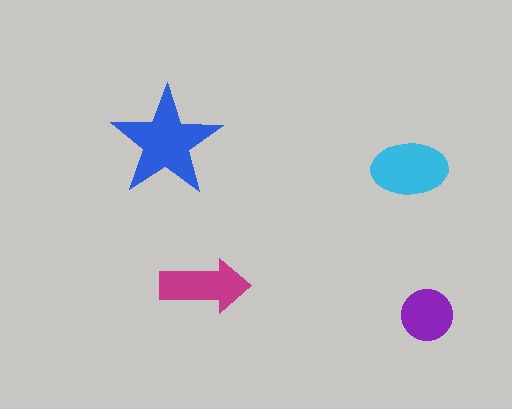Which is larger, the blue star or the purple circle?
The blue star.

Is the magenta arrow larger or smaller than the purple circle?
Larger.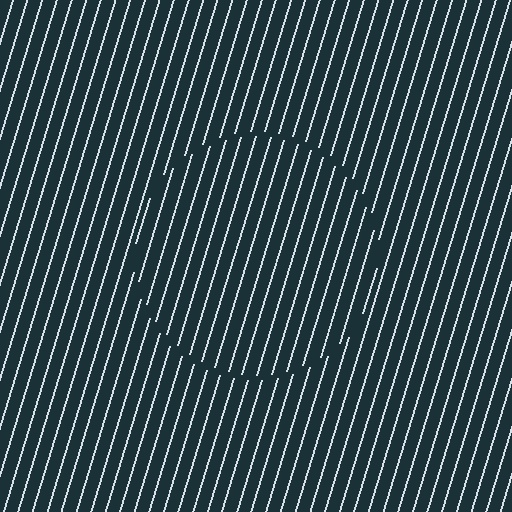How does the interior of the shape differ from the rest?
The interior of the shape contains the same grating, shifted by half a period — the contour is defined by the phase discontinuity where line-ends from the inner and outer gratings abut.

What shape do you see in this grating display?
An illusory circle. The interior of the shape contains the same grating, shifted by half a period — the contour is defined by the phase discontinuity where line-ends from the inner and outer gratings abut.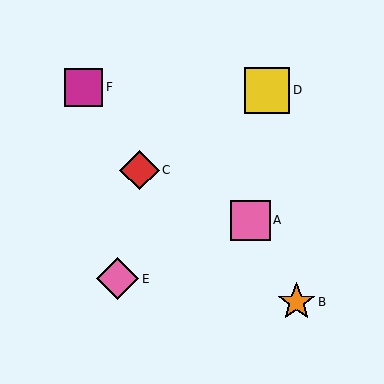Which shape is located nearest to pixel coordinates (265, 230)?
The pink square (labeled A) at (250, 221) is nearest to that location.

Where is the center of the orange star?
The center of the orange star is at (296, 302).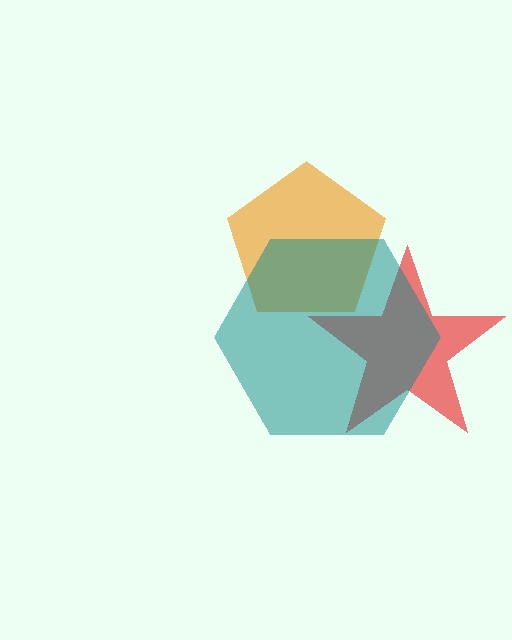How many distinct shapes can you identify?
There are 3 distinct shapes: a red star, an orange pentagon, a teal hexagon.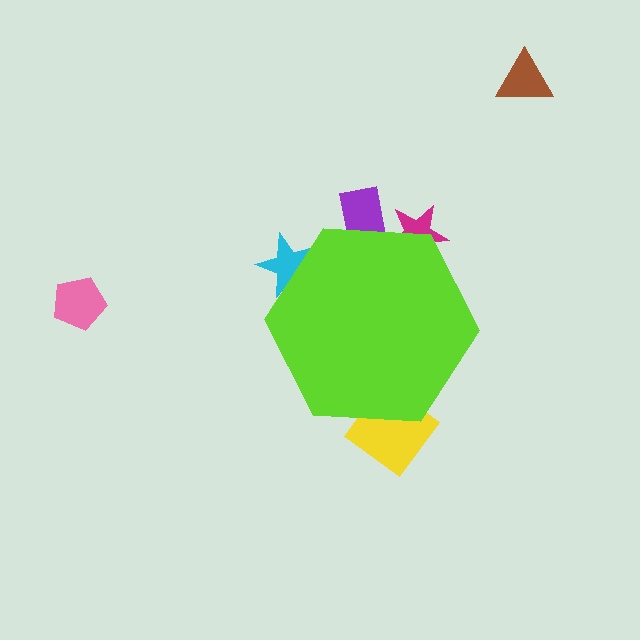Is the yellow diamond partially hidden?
Yes, the yellow diamond is partially hidden behind the lime hexagon.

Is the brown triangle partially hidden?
No, the brown triangle is fully visible.